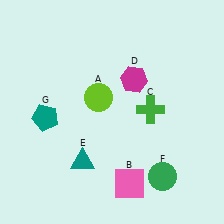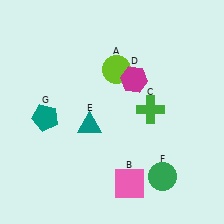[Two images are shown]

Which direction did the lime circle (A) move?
The lime circle (A) moved up.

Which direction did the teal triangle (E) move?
The teal triangle (E) moved up.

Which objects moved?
The objects that moved are: the lime circle (A), the teal triangle (E).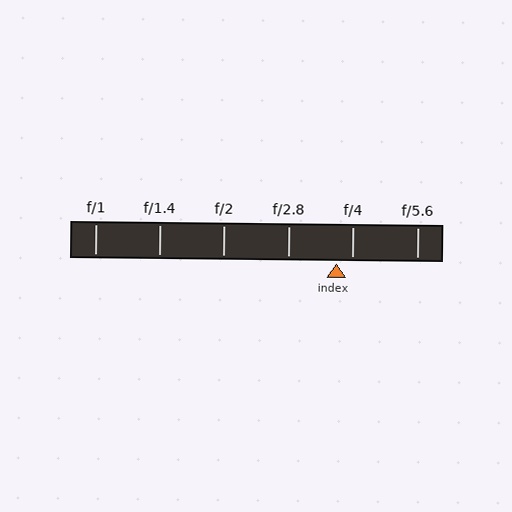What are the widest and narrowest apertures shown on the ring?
The widest aperture shown is f/1 and the narrowest is f/5.6.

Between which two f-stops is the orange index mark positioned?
The index mark is between f/2.8 and f/4.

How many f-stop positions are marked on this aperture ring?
There are 6 f-stop positions marked.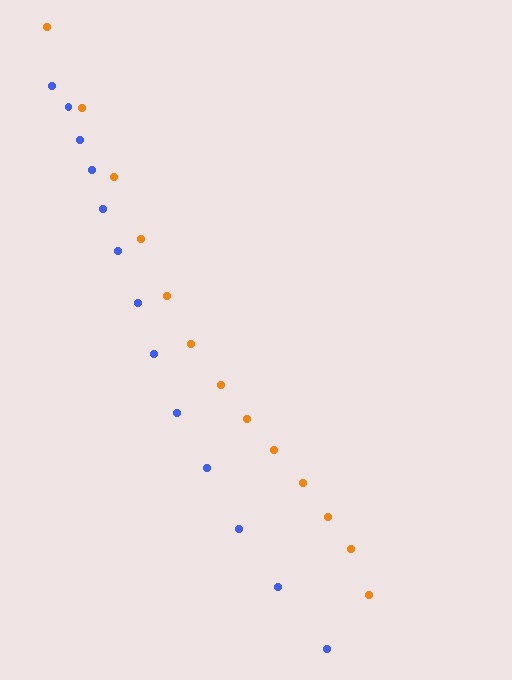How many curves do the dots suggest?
There are 2 distinct paths.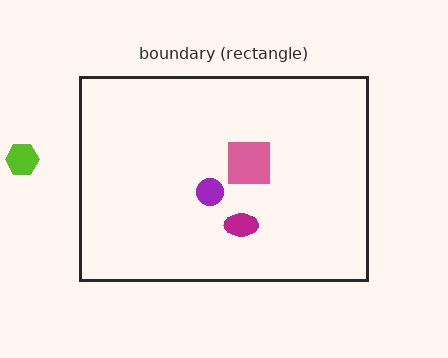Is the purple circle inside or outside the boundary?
Inside.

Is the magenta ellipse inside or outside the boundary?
Inside.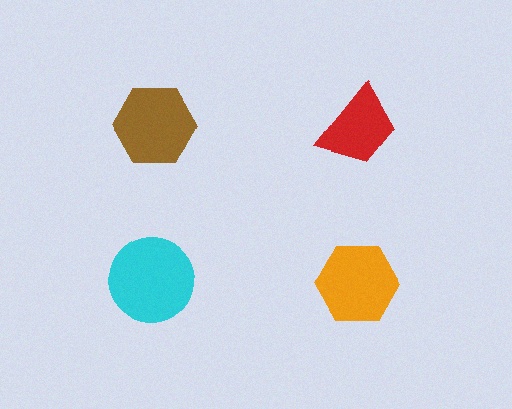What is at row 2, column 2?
An orange hexagon.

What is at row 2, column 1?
A cyan circle.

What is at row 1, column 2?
A red trapezoid.